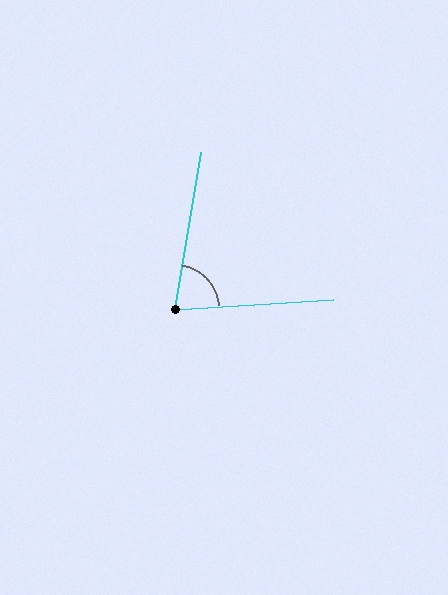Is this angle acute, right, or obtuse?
It is acute.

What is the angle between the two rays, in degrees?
Approximately 77 degrees.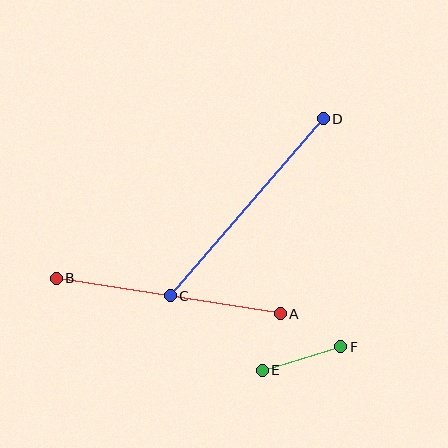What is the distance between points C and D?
The distance is approximately 234 pixels.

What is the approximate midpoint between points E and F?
The midpoint is at approximately (301, 359) pixels.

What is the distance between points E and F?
The distance is approximately 82 pixels.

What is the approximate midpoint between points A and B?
The midpoint is at approximately (168, 296) pixels.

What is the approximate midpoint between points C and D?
The midpoint is at approximately (247, 207) pixels.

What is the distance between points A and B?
The distance is approximately 227 pixels.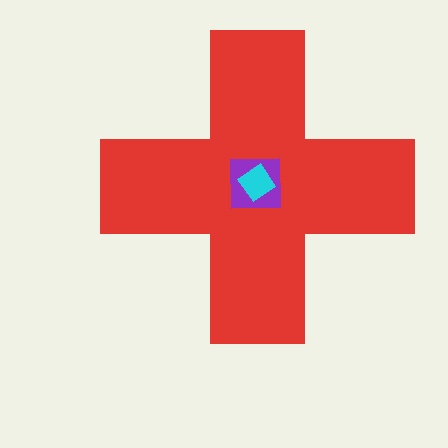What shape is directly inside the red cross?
The purple square.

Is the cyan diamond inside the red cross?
Yes.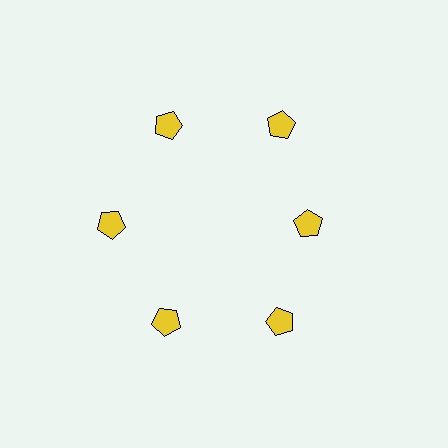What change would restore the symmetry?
The symmetry would be restored by moving it outward, back onto the ring so that all 6 pentagons sit at equal angles and equal distance from the center.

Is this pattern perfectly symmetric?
No. The 6 yellow pentagons are arranged in a ring, but one element near the 3 o'clock position is pulled inward toward the center, breaking the 6-fold rotational symmetry.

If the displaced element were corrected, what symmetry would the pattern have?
It would have 6-fold rotational symmetry — the pattern would map onto itself every 60 degrees.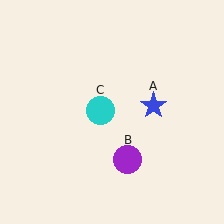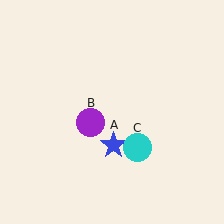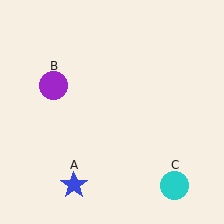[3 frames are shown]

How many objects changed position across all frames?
3 objects changed position: blue star (object A), purple circle (object B), cyan circle (object C).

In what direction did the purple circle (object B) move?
The purple circle (object B) moved up and to the left.